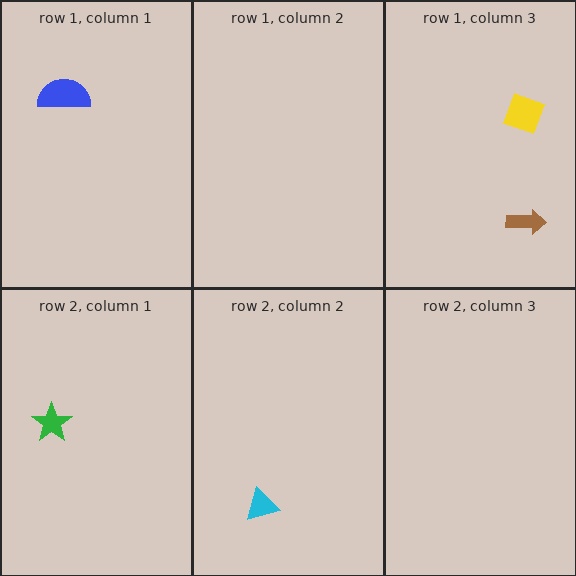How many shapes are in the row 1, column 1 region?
1.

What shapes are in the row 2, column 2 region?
The cyan triangle.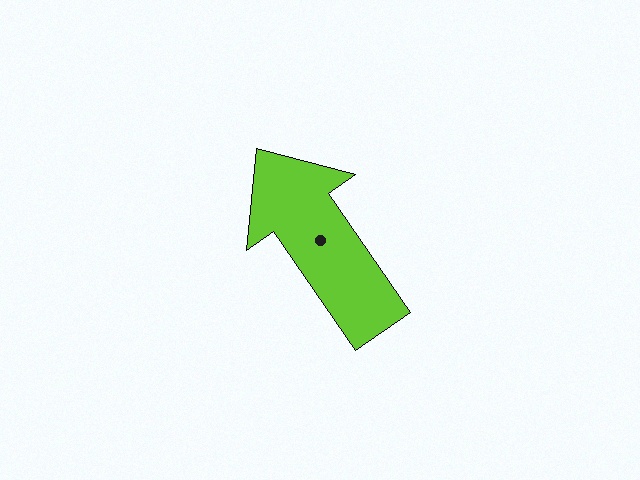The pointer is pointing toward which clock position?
Roughly 11 o'clock.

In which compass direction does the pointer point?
Northwest.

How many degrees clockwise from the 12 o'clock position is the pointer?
Approximately 325 degrees.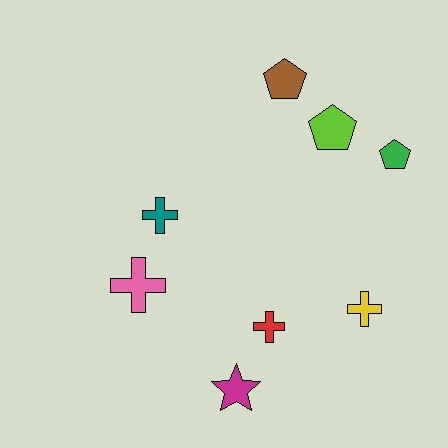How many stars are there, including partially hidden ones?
There is 1 star.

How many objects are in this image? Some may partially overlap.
There are 8 objects.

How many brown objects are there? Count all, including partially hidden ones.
There is 1 brown object.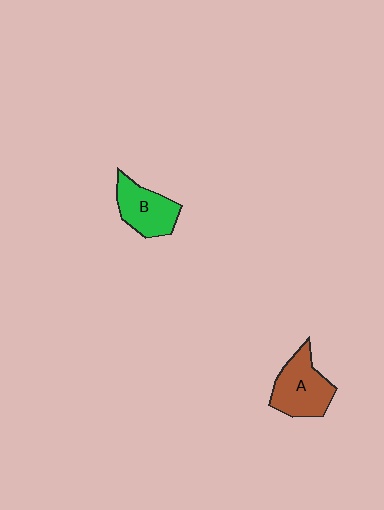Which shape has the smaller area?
Shape B (green).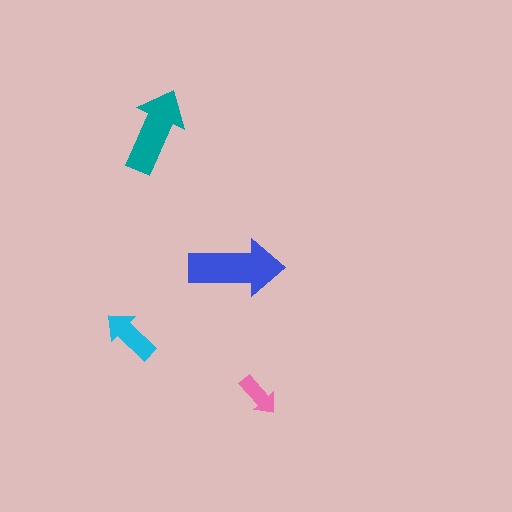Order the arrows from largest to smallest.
the blue one, the teal one, the cyan one, the pink one.